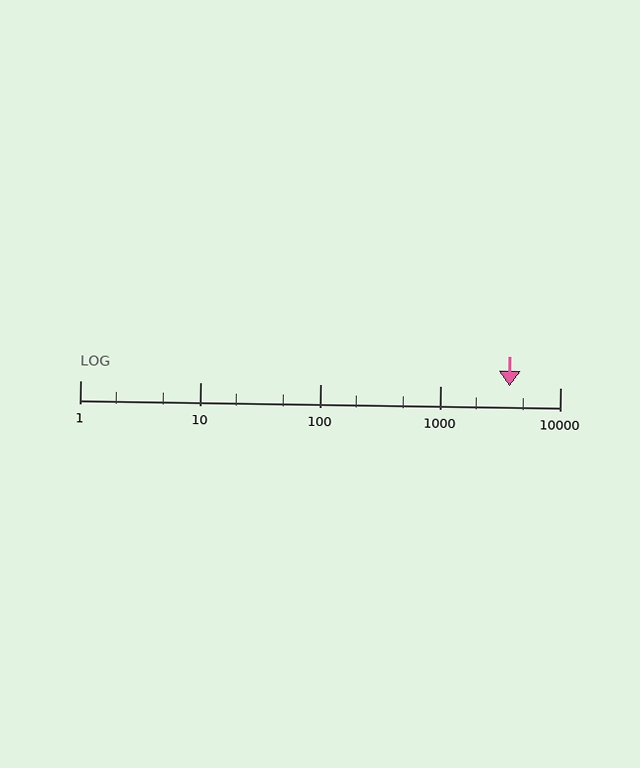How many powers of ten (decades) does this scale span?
The scale spans 4 decades, from 1 to 10000.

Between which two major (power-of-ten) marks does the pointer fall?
The pointer is between 1000 and 10000.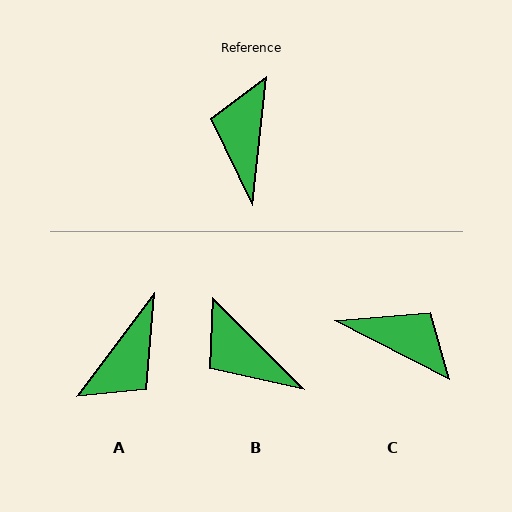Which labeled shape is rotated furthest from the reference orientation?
A, about 150 degrees away.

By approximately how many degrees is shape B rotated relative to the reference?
Approximately 51 degrees counter-clockwise.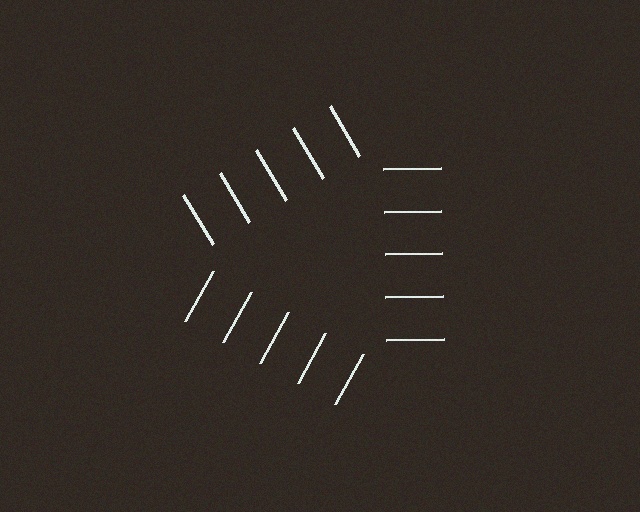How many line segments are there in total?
15 — 5 along each of the 3 edges.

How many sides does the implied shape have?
3 sides — the line-ends trace a triangle.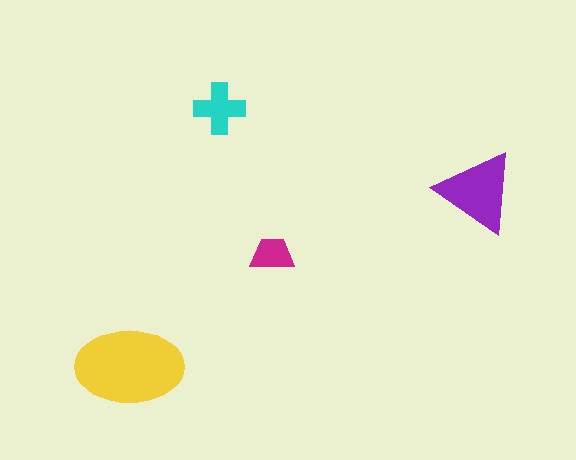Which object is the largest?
The yellow ellipse.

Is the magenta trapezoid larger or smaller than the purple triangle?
Smaller.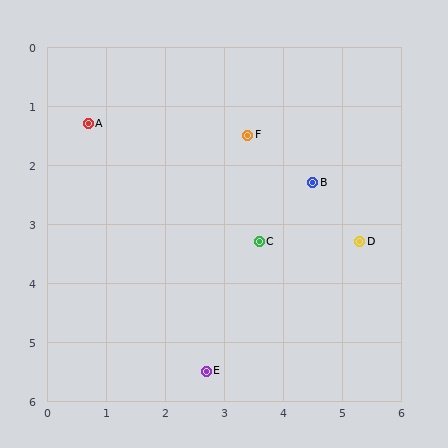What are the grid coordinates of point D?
Point D is at approximately (5.3, 3.3).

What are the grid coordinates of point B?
Point B is at approximately (4.5, 2.3).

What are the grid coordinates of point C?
Point C is at approximately (3.6, 3.3).